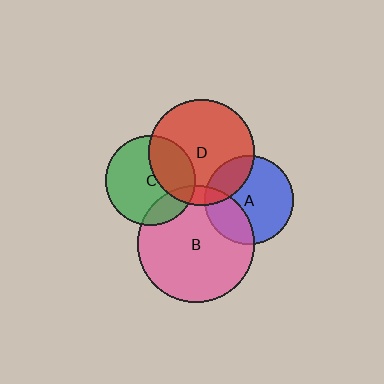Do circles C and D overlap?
Yes.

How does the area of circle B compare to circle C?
Approximately 1.7 times.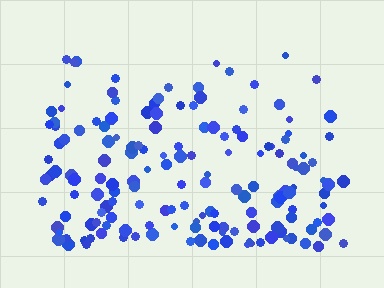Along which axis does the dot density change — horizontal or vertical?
Vertical.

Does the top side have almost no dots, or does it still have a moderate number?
Still a moderate number, just noticeably fewer than the bottom.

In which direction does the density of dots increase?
From top to bottom, with the bottom side densest.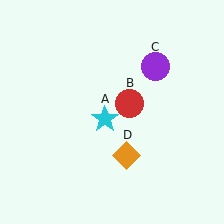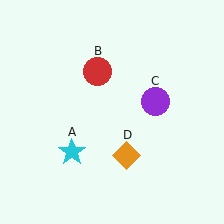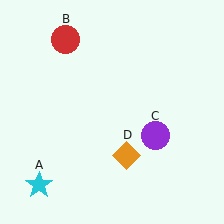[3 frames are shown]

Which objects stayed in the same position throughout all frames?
Orange diamond (object D) remained stationary.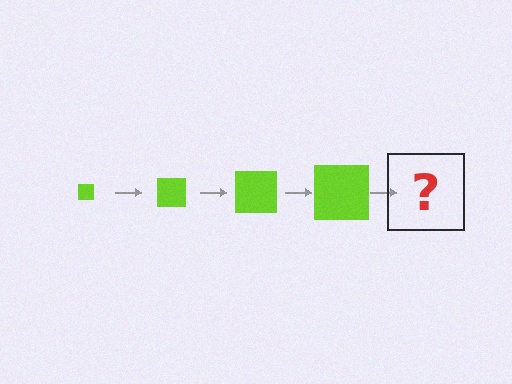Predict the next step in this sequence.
The next step is a lime square, larger than the previous one.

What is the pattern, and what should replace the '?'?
The pattern is that the square gets progressively larger each step. The '?' should be a lime square, larger than the previous one.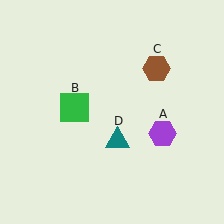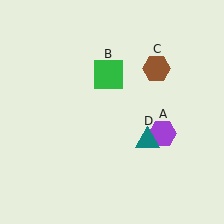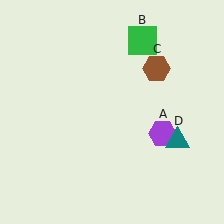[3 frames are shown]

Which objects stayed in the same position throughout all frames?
Purple hexagon (object A) and brown hexagon (object C) remained stationary.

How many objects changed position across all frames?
2 objects changed position: green square (object B), teal triangle (object D).